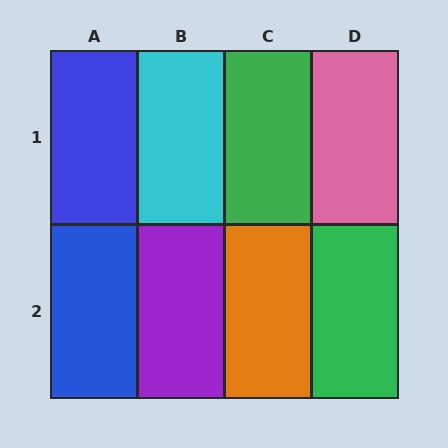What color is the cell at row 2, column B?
Purple.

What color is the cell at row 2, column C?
Orange.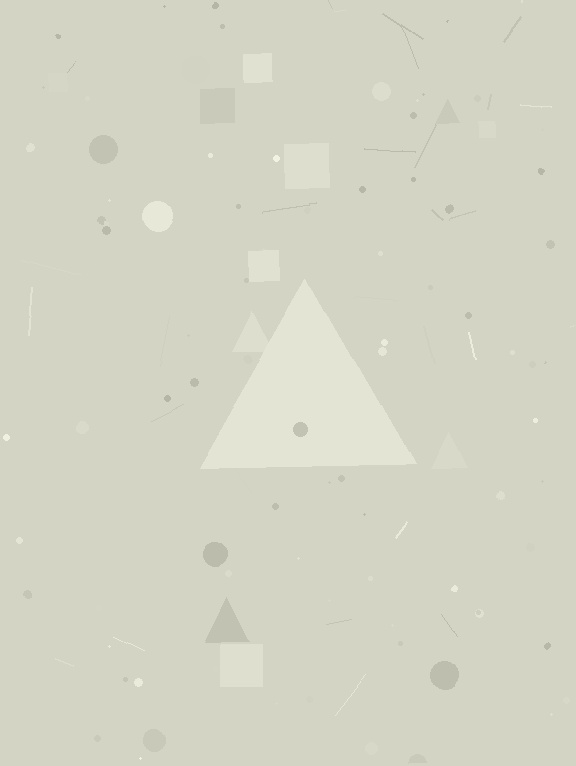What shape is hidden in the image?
A triangle is hidden in the image.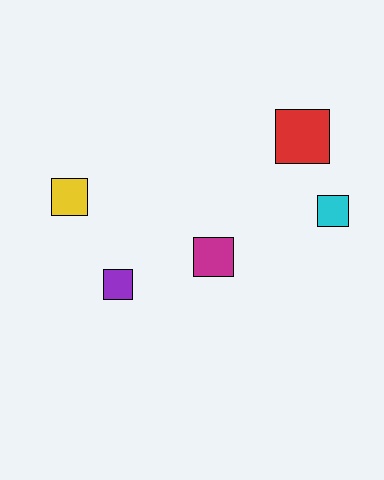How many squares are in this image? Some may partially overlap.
There are 5 squares.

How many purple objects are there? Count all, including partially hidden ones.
There is 1 purple object.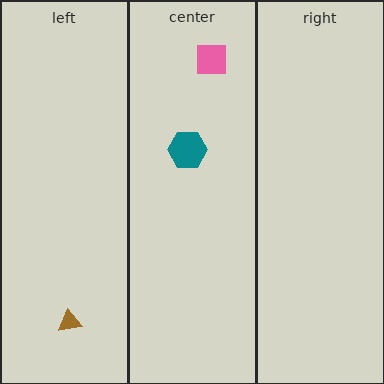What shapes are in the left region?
The brown triangle.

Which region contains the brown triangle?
The left region.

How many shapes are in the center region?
2.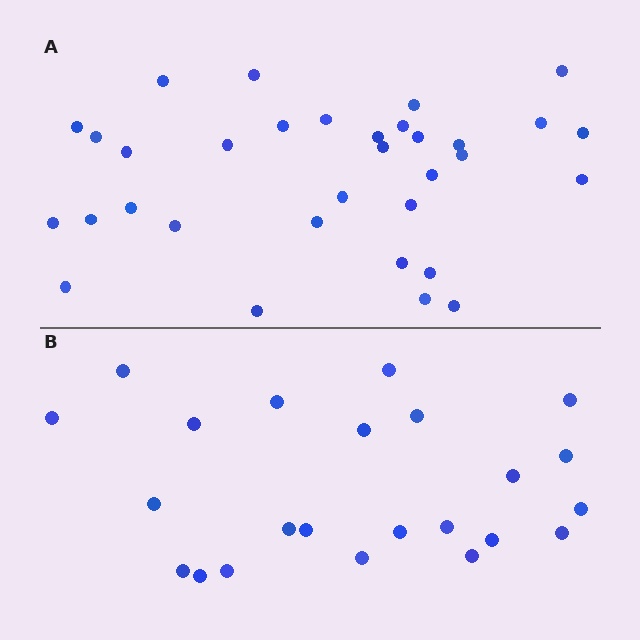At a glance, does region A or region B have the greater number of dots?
Region A (the top region) has more dots.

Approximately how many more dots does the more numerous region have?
Region A has roughly 10 or so more dots than region B.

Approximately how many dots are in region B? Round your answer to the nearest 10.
About 20 dots. (The exact count is 23, which rounds to 20.)